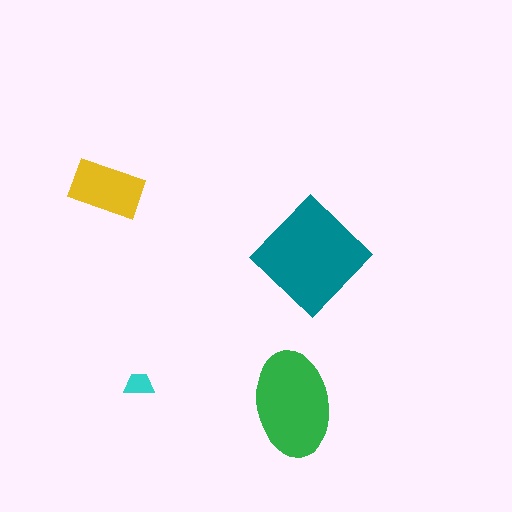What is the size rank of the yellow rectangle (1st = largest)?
3rd.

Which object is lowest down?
The green ellipse is bottommost.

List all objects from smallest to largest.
The cyan trapezoid, the yellow rectangle, the green ellipse, the teal diamond.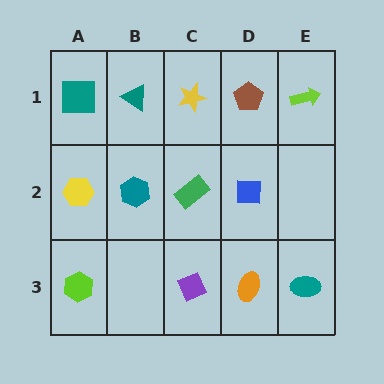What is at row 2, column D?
A blue square.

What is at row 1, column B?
A teal triangle.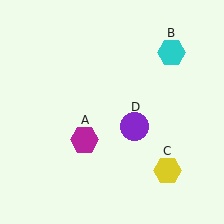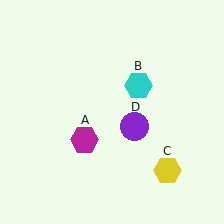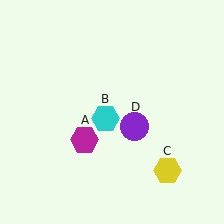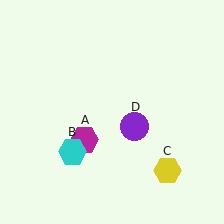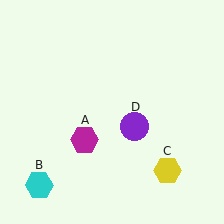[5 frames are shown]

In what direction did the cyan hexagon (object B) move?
The cyan hexagon (object B) moved down and to the left.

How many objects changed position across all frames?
1 object changed position: cyan hexagon (object B).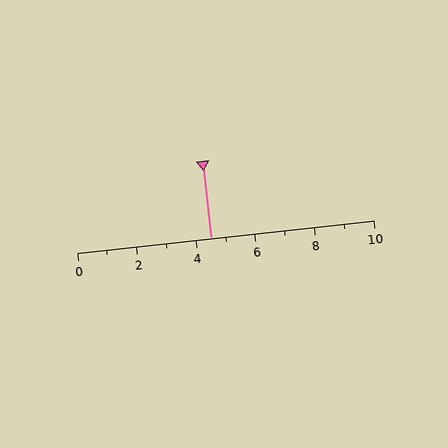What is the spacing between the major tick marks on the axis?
The major ticks are spaced 2 apart.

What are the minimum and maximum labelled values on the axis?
The axis runs from 0 to 10.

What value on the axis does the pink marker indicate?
The marker indicates approximately 4.5.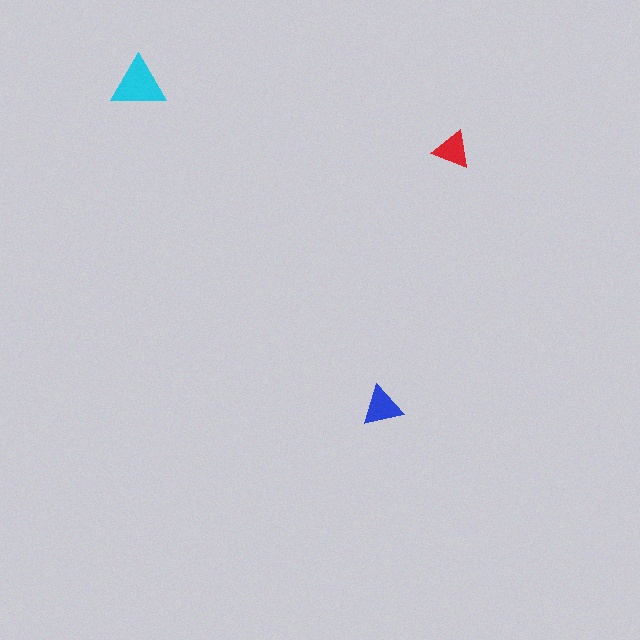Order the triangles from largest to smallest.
the cyan one, the blue one, the red one.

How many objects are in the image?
There are 3 objects in the image.